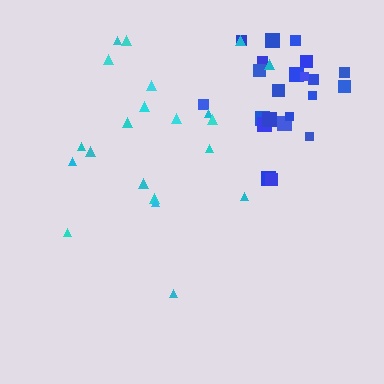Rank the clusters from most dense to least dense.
blue, cyan.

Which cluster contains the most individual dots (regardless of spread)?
Blue (22).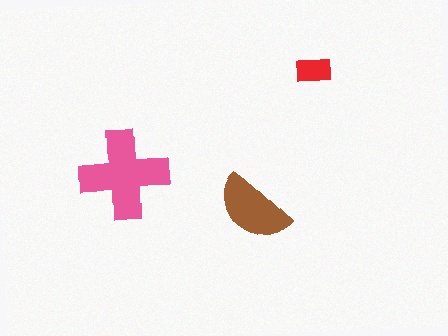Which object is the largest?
The pink cross.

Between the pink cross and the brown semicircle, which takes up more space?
The pink cross.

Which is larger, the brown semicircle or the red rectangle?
The brown semicircle.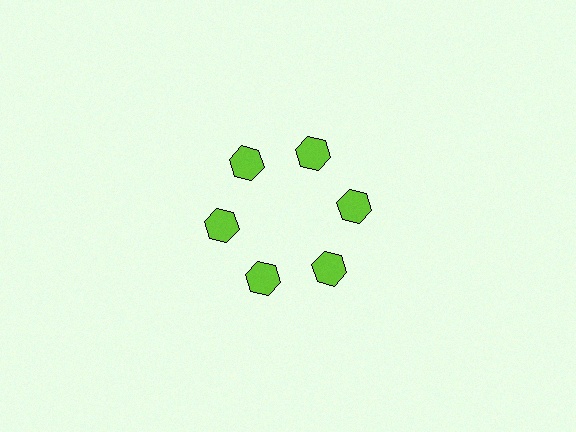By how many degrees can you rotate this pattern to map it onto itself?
The pattern maps onto itself every 60 degrees of rotation.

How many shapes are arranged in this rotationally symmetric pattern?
There are 6 shapes, arranged in 6 groups of 1.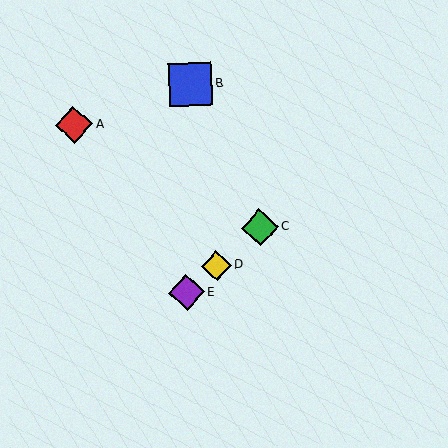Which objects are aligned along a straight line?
Objects C, D, E are aligned along a straight line.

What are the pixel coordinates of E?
Object E is at (186, 292).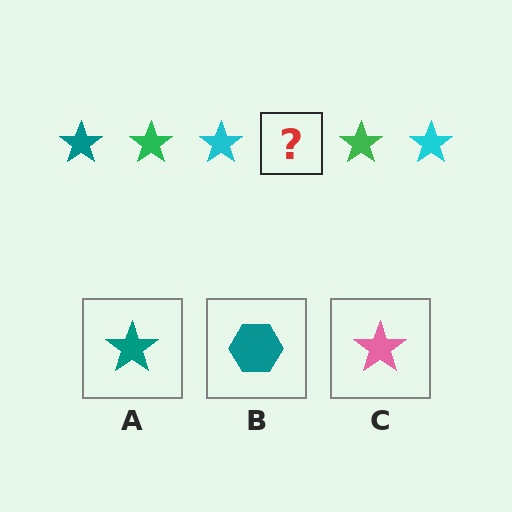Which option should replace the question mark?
Option A.